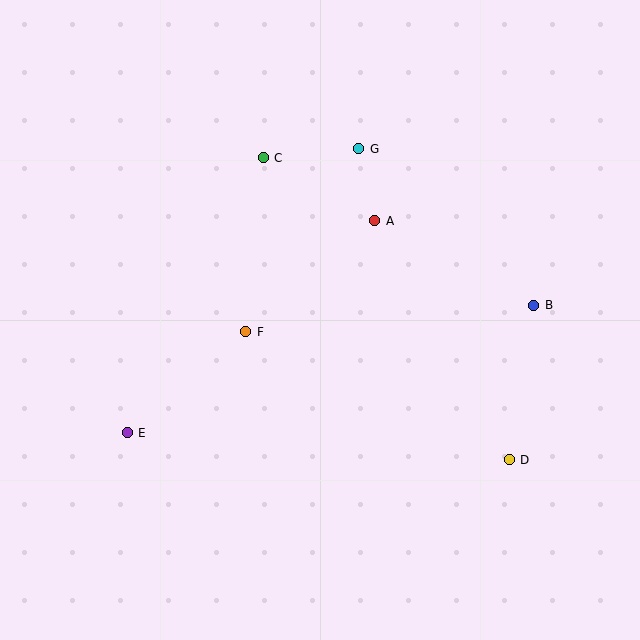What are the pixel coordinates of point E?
Point E is at (127, 433).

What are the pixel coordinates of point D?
Point D is at (509, 460).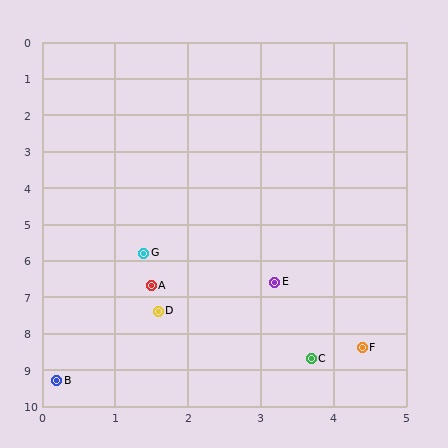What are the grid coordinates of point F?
Point F is at approximately (4.4, 8.4).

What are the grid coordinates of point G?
Point G is at approximately (1.4, 5.8).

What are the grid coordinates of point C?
Point C is at approximately (3.7, 8.7).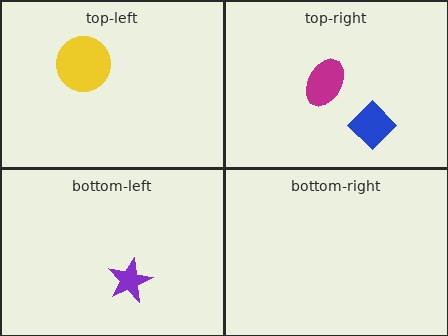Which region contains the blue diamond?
The top-right region.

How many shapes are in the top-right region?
2.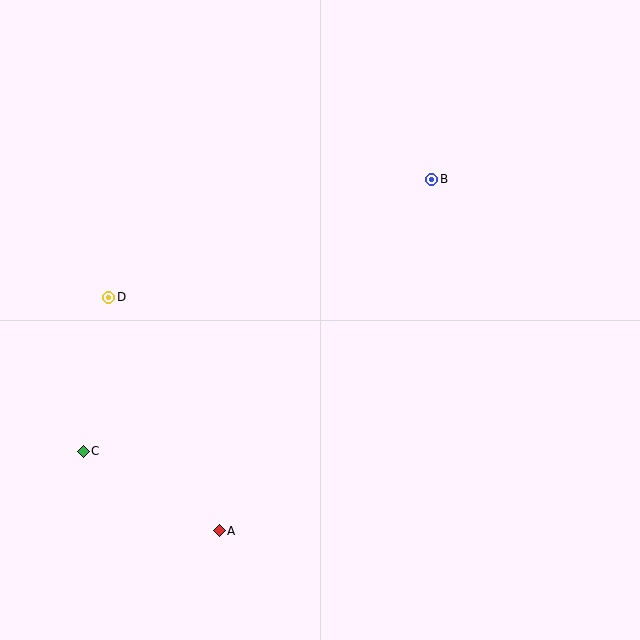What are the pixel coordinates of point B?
Point B is at (432, 179).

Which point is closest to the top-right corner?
Point B is closest to the top-right corner.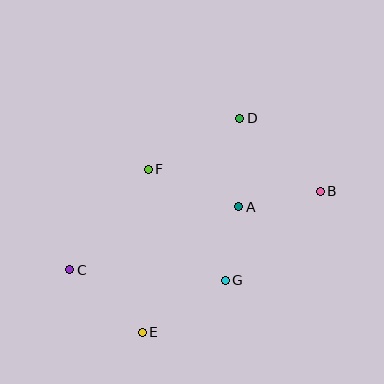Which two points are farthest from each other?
Points B and C are farthest from each other.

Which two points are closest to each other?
Points A and G are closest to each other.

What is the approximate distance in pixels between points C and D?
The distance between C and D is approximately 228 pixels.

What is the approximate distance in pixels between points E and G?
The distance between E and G is approximately 98 pixels.